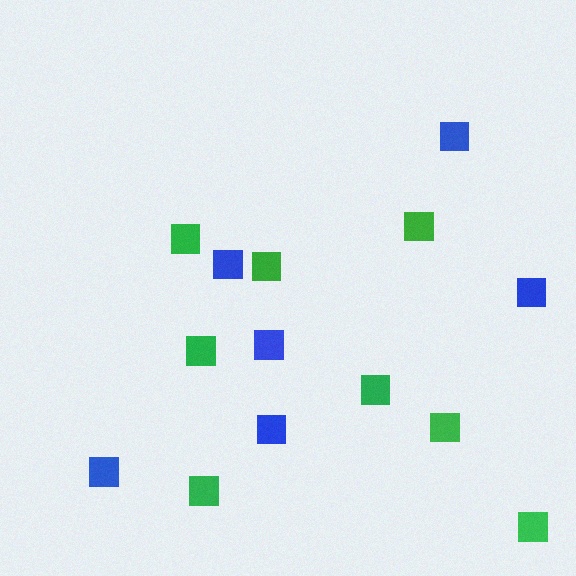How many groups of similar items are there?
There are 2 groups: one group of blue squares (6) and one group of green squares (8).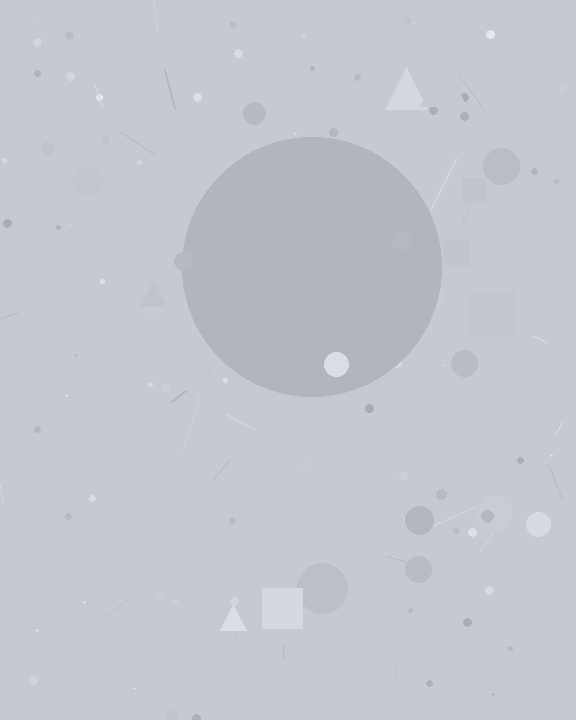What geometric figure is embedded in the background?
A circle is embedded in the background.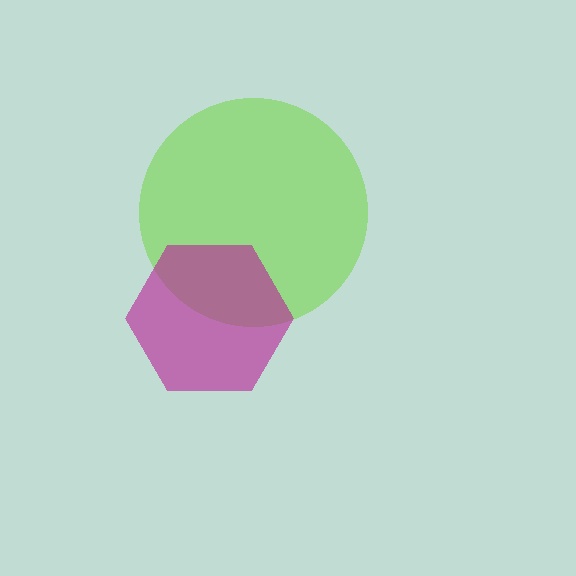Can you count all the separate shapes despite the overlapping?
Yes, there are 2 separate shapes.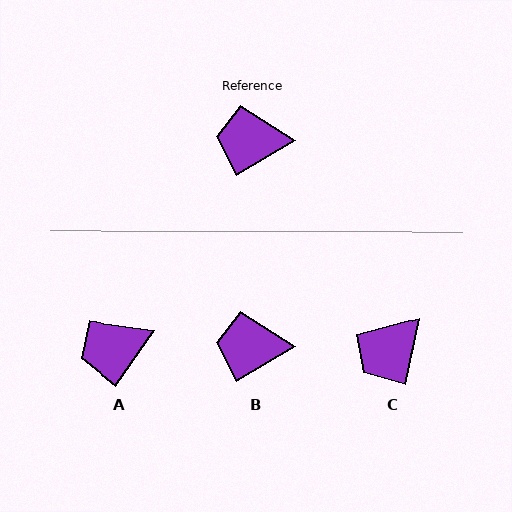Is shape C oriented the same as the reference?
No, it is off by about 47 degrees.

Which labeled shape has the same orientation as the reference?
B.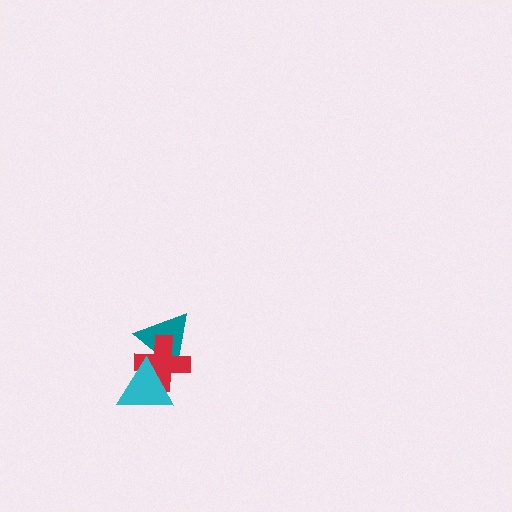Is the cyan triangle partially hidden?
No, no other shape covers it.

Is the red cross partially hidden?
Yes, it is partially covered by another shape.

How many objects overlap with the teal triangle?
2 objects overlap with the teal triangle.